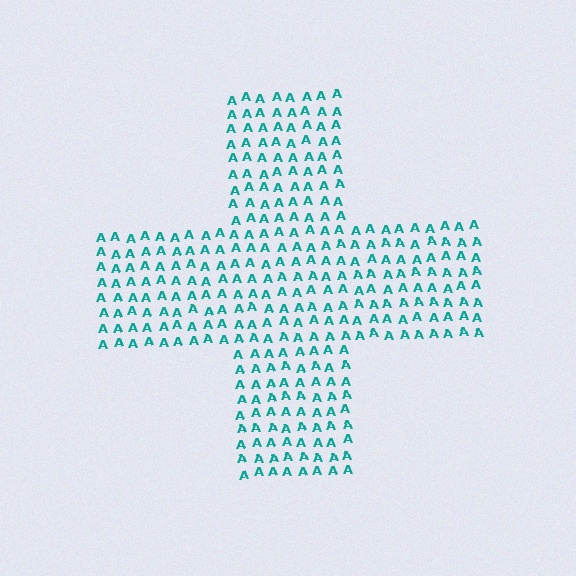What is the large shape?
The large shape is a cross.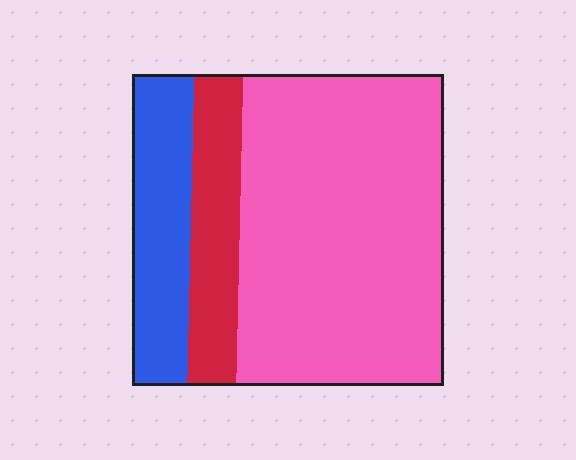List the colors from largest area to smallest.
From largest to smallest: pink, blue, red.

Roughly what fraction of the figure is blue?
Blue covers 19% of the figure.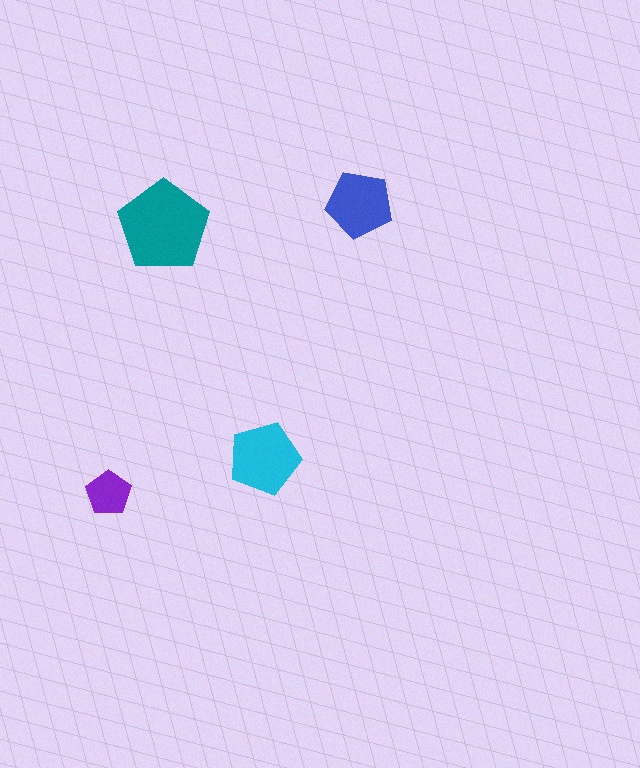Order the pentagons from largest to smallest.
the teal one, the cyan one, the blue one, the purple one.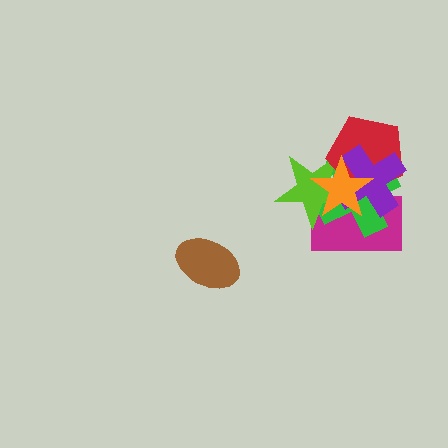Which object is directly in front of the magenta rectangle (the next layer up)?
The green cross is directly in front of the magenta rectangle.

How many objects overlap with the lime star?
5 objects overlap with the lime star.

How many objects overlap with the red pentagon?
5 objects overlap with the red pentagon.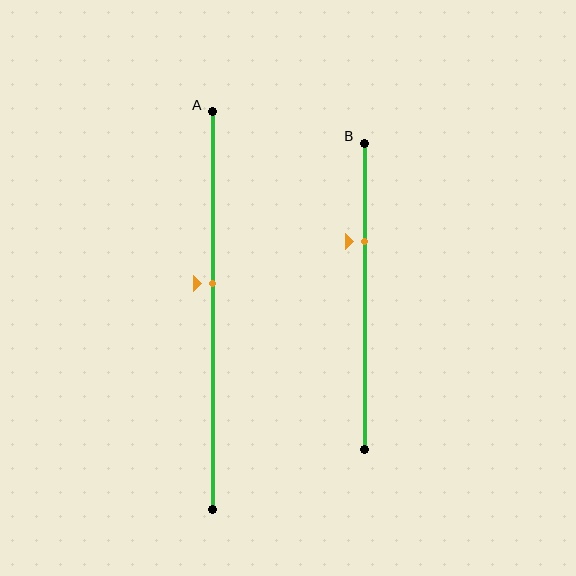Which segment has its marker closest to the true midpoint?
Segment A has its marker closest to the true midpoint.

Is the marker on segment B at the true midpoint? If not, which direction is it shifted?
No, the marker on segment B is shifted upward by about 18% of the segment length.